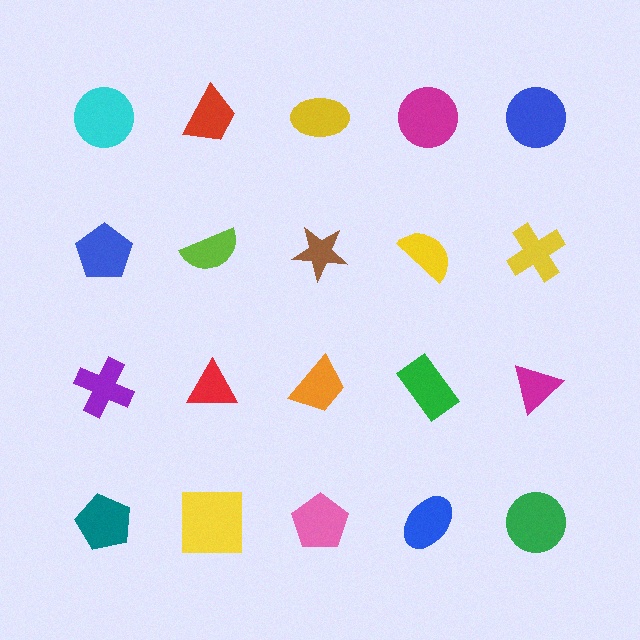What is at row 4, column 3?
A pink pentagon.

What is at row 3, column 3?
An orange trapezoid.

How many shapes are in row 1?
5 shapes.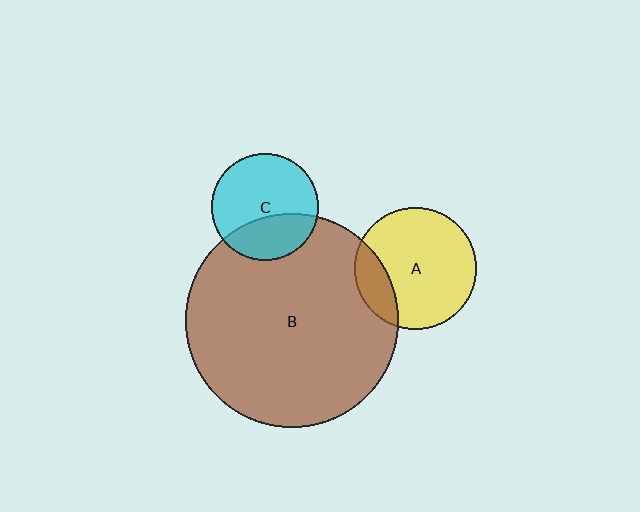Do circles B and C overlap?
Yes.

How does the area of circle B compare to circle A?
Approximately 3.0 times.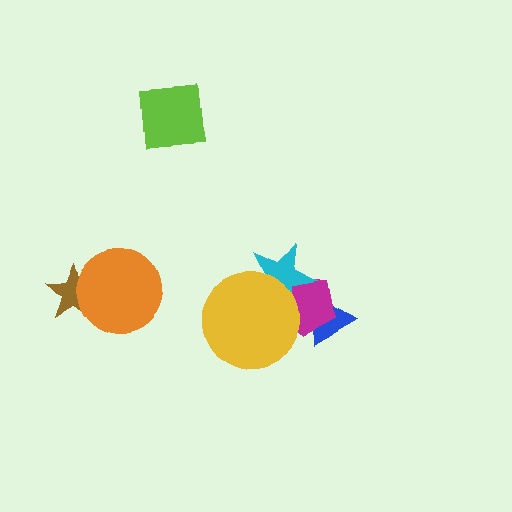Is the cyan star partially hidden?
Yes, it is partially covered by another shape.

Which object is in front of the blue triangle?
The magenta pentagon is in front of the blue triangle.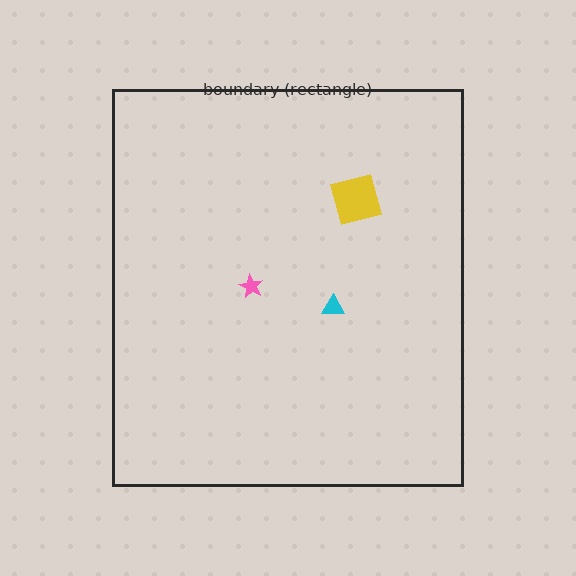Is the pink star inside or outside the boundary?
Inside.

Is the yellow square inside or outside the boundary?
Inside.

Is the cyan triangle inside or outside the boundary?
Inside.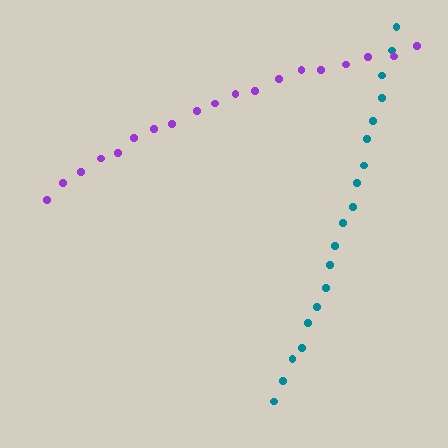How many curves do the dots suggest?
There are 2 distinct paths.